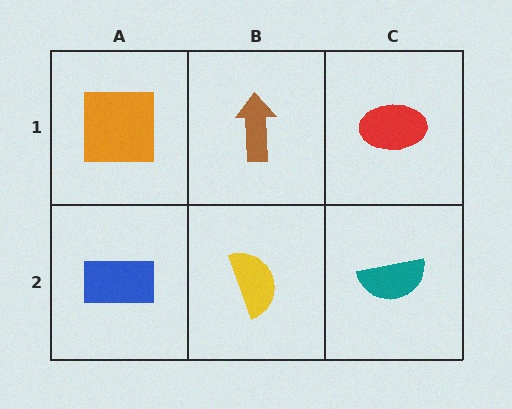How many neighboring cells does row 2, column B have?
3.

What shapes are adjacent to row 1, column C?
A teal semicircle (row 2, column C), a brown arrow (row 1, column B).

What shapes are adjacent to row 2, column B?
A brown arrow (row 1, column B), a blue rectangle (row 2, column A), a teal semicircle (row 2, column C).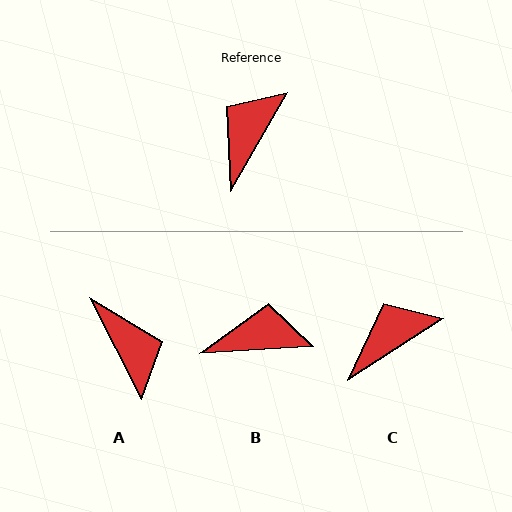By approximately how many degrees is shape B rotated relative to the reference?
Approximately 57 degrees clockwise.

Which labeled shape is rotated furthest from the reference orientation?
A, about 123 degrees away.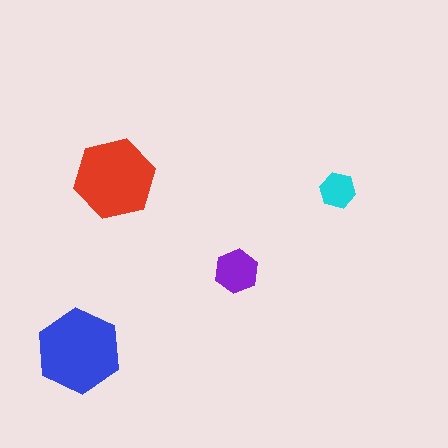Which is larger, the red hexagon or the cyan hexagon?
The red one.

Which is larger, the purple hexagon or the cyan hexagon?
The purple one.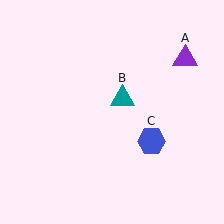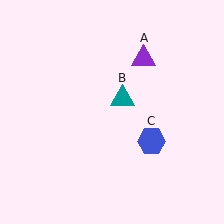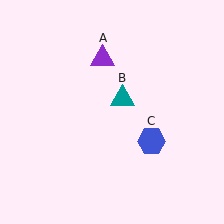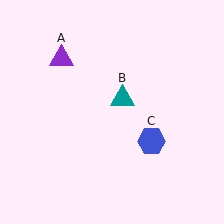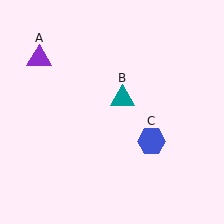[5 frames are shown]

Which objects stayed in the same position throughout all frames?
Teal triangle (object B) and blue hexagon (object C) remained stationary.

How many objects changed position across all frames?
1 object changed position: purple triangle (object A).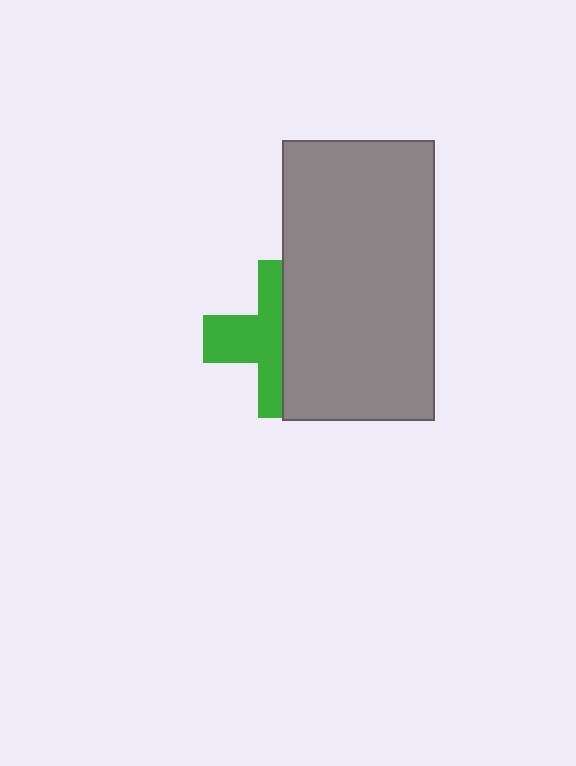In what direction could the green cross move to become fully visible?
The green cross could move left. That would shift it out from behind the gray rectangle entirely.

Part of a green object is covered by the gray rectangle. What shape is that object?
It is a cross.